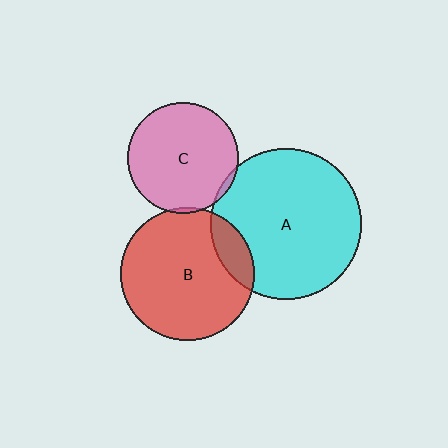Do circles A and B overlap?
Yes.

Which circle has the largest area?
Circle A (cyan).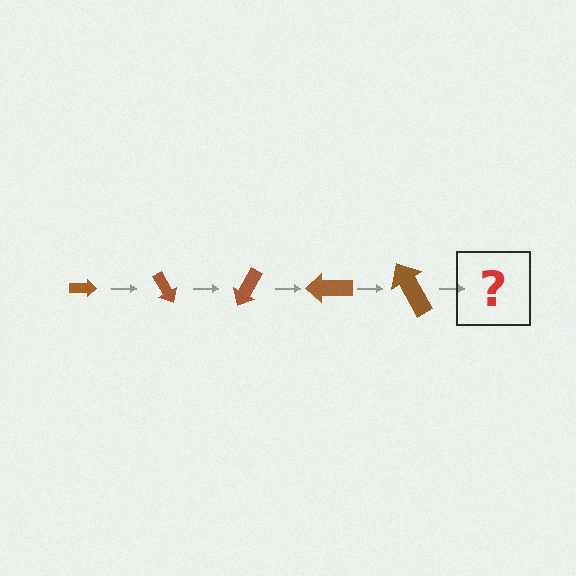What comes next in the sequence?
The next element should be an arrow, larger than the previous one and rotated 300 degrees from the start.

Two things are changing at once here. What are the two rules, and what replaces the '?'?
The two rules are that the arrow grows larger each step and it rotates 60 degrees each step. The '?' should be an arrow, larger than the previous one and rotated 300 degrees from the start.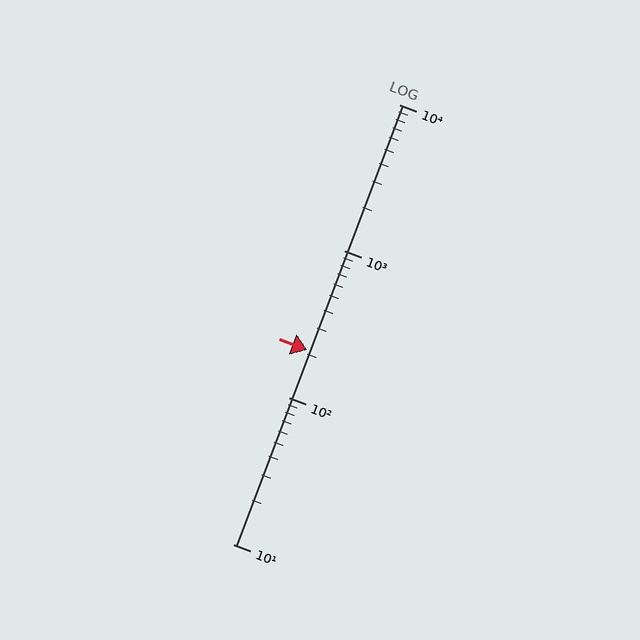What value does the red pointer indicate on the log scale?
The pointer indicates approximately 210.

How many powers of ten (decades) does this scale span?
The scale spans 3 decades, from 10 to 10000.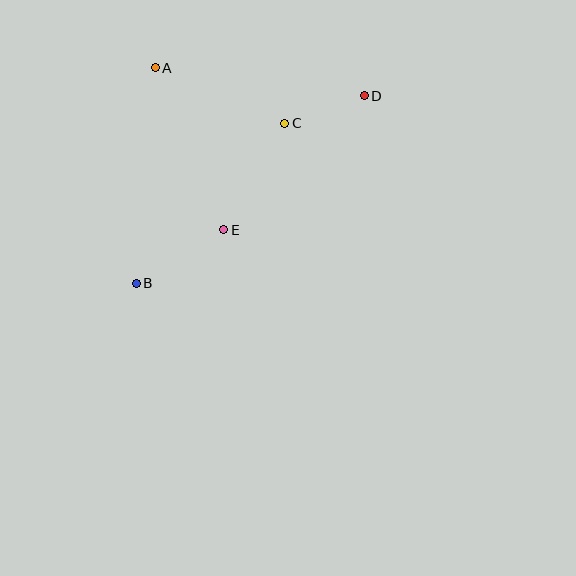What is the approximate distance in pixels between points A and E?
The distance between A and E is approximately 176 pixels.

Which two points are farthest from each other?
Points B and D are farthest from each other.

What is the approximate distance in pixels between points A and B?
The distance between A and B is approximately 216 pixels.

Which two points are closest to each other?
Points C and D are closest to each other.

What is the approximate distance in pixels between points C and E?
The distance between C and E is approximately 123 pixels.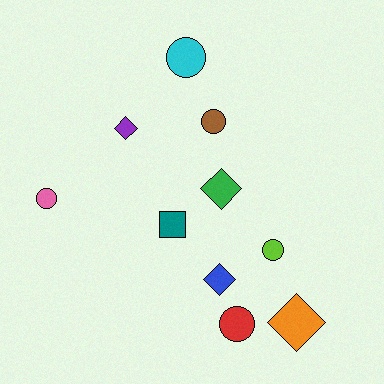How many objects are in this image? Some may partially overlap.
There are 10 objects.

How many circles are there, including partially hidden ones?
There are 5 circles.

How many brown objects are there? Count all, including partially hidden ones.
There is 1 brown object.